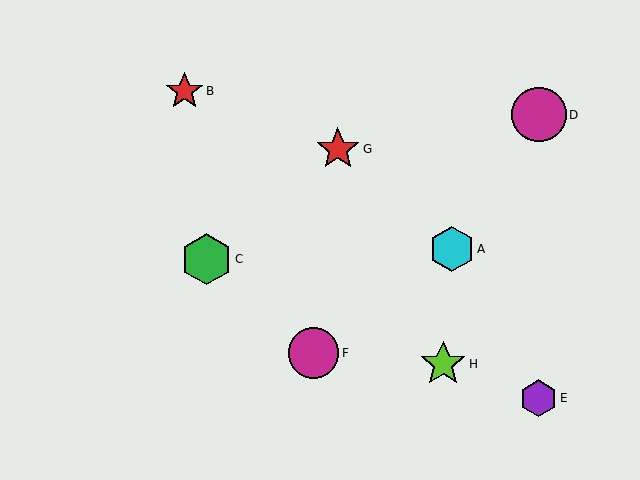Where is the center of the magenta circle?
The center of the magenta circle is at (314, 353).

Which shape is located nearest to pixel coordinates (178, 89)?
The red star (labeled B) at (185, 91) is nearest to that location.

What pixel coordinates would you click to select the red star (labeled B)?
Click at (185, 91) to select the red star B.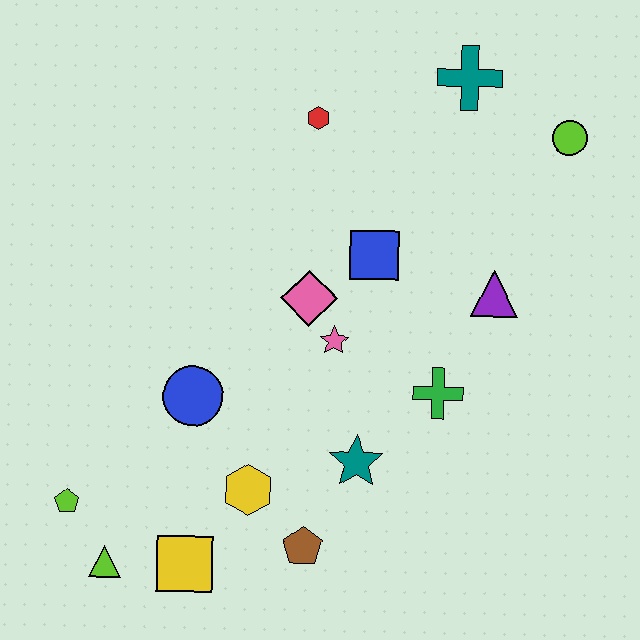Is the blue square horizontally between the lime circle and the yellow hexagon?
Yes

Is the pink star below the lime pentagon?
No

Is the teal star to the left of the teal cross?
Yes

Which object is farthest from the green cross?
The lime pentagon is farthest from the green cross.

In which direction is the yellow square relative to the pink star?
The yellow square is below the pink star.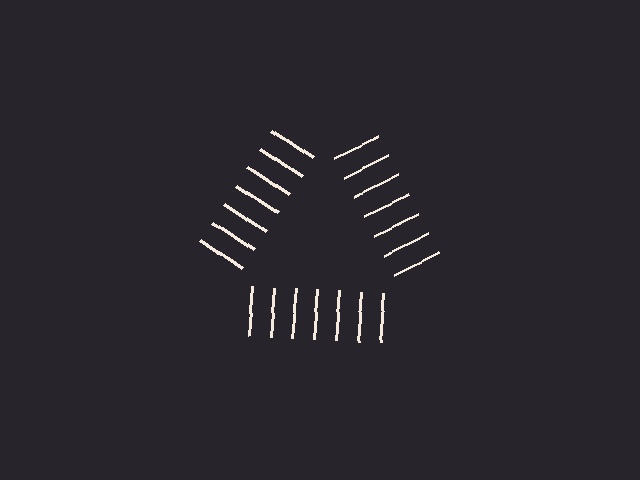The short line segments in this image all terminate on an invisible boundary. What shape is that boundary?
An illusory triangle — the line segments terminate on its edges but no continuous stroke is drawn.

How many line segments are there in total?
21 — 7 along each of the 3 edges.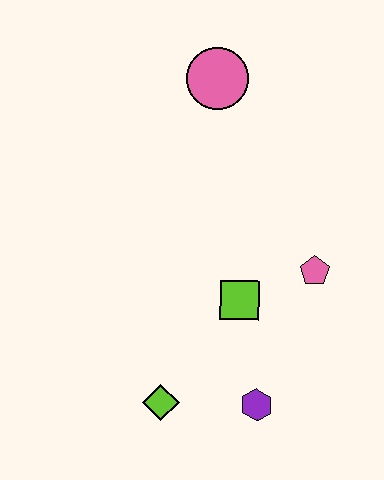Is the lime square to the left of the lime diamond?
No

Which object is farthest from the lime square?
The pink circle is farthest from the lime square.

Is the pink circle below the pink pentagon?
No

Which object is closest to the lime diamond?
The purple hexagon is closest to the lime diamond.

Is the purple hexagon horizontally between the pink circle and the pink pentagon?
Yes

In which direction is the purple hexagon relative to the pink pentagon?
The purple hexagon is below the pink pentagon.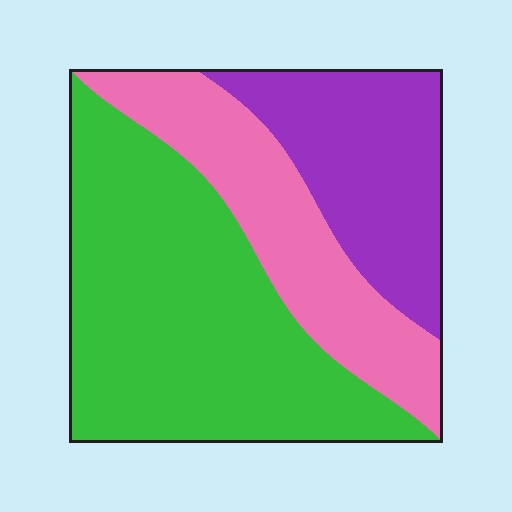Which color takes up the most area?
Green, at roughly 50%.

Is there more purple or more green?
Green.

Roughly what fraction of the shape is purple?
Purple takes up between a sixth and a third of the shape.